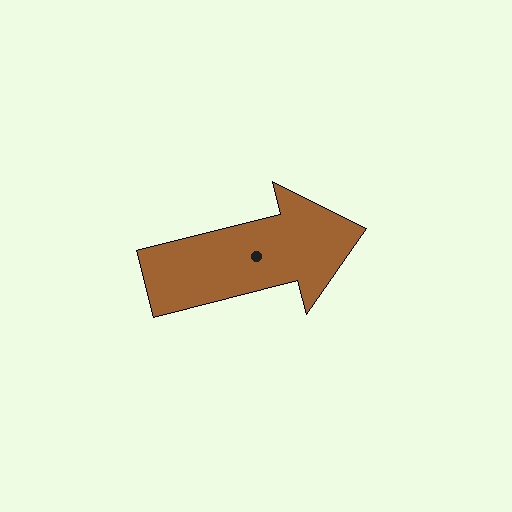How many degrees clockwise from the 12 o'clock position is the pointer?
Approximately 76 degrees.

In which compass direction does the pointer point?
East.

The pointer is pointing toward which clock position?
Roughly 3 o'clock.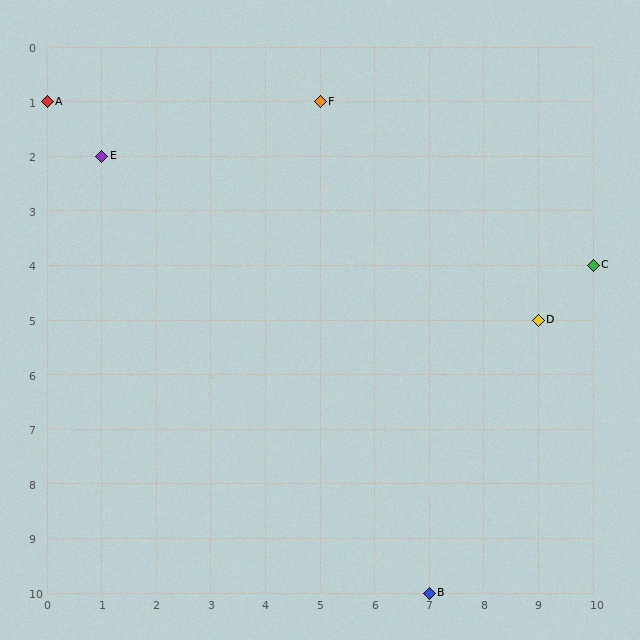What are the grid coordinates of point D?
Point D is at grid coordinates (9, 5).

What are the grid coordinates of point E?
Point E is at grid coordinates (1, 2).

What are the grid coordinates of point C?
Point C is at grid coordinates (10, 4).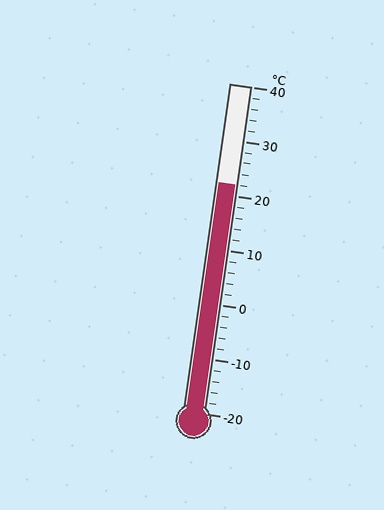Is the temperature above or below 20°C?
The temperature is above 20°C.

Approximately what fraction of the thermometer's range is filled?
The thermometer is filled to approximately 70% of its range.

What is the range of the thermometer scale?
The thermometer scale ranges from -20°C to 40°C.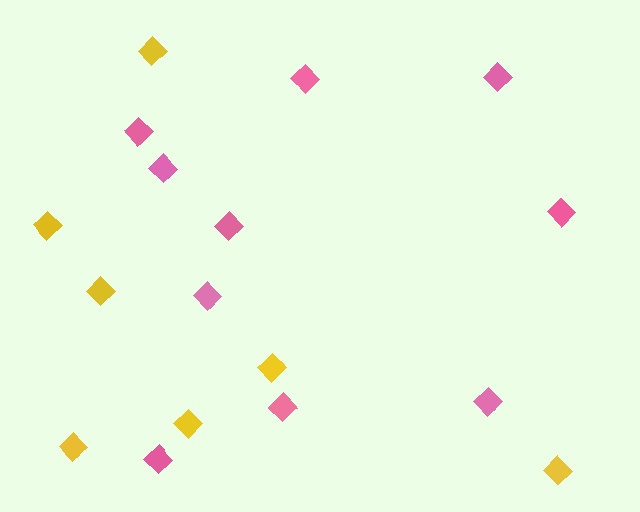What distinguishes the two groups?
There are 2 groups: one group of yellow diamonds (7) and one group of pink diamonds (10).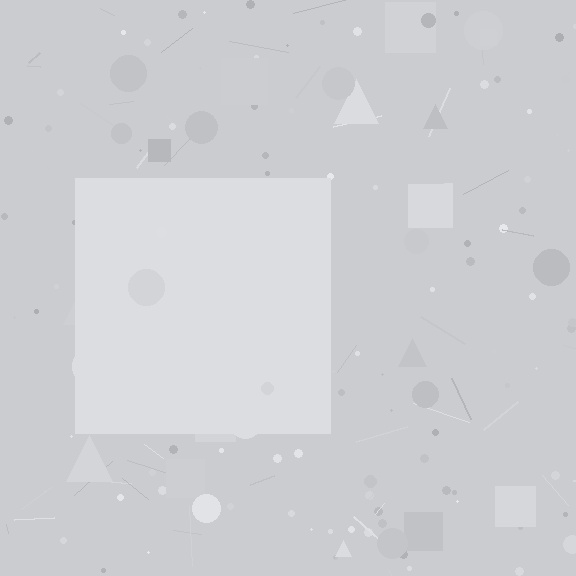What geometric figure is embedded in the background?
A square is embedded in the background.